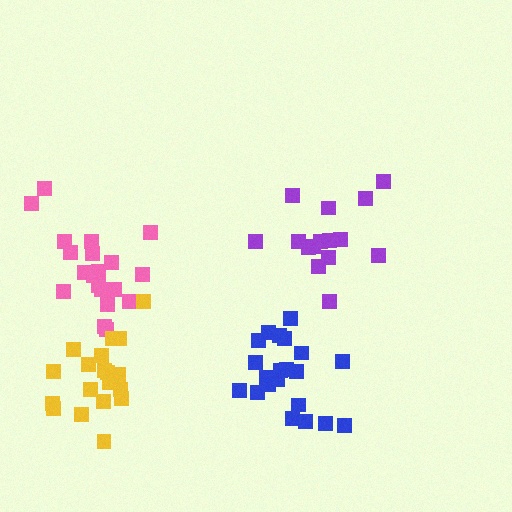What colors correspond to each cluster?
The clusters are colored: blue, pink, purple, yellow.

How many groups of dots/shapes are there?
There are 4 groups.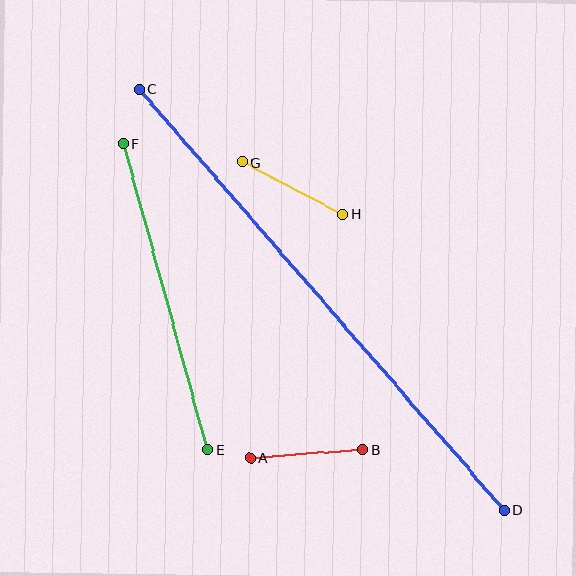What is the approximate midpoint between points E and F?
The midpoint is at approximately (165, 296) pixels.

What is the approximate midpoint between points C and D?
The midpoint is at approximately (322, 300) pixels.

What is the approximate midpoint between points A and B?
The midpoint is at approximately (306, 454) pixels.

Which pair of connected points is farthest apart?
Points C and D are farthest apart.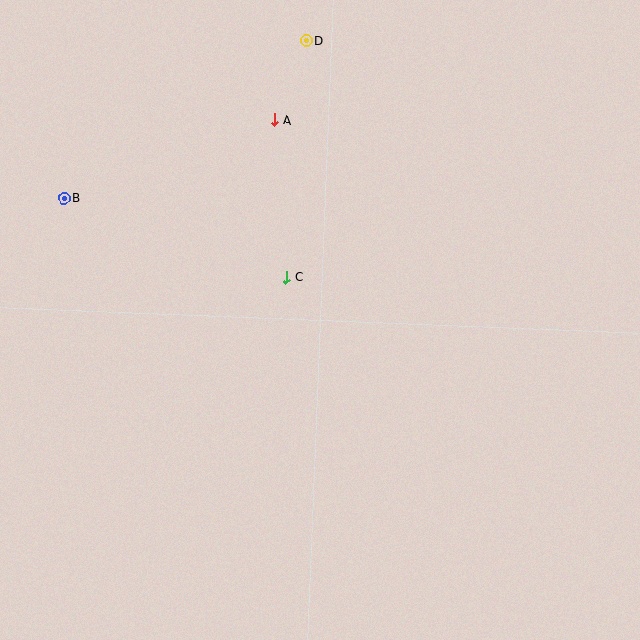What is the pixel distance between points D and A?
The distance between D and A is 86 pixels.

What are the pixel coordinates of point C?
Point C is at (286, 277).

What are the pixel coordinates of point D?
Point D is at (306, 40).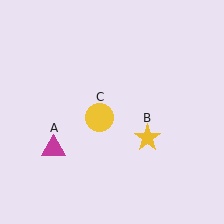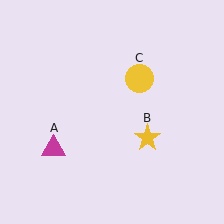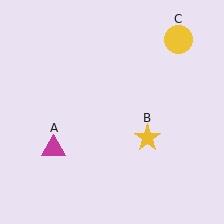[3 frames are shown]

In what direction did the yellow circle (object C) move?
The yellow circle (object C) moved up and to the right.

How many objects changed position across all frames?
1 object changed position: yellow circle (object C).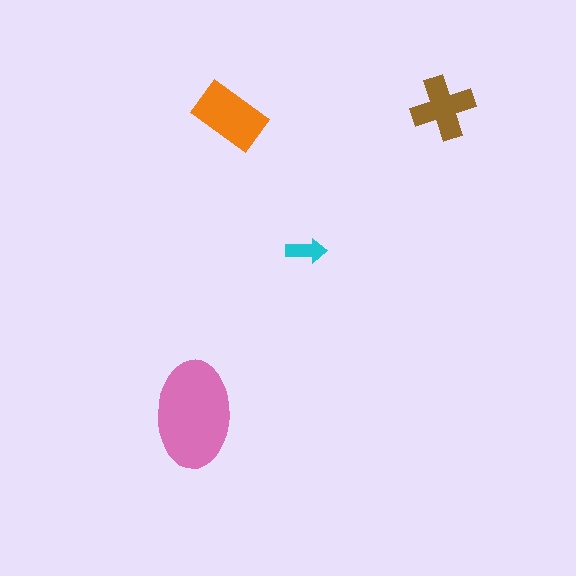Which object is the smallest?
The cyan arrow.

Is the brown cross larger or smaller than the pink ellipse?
Smaller.